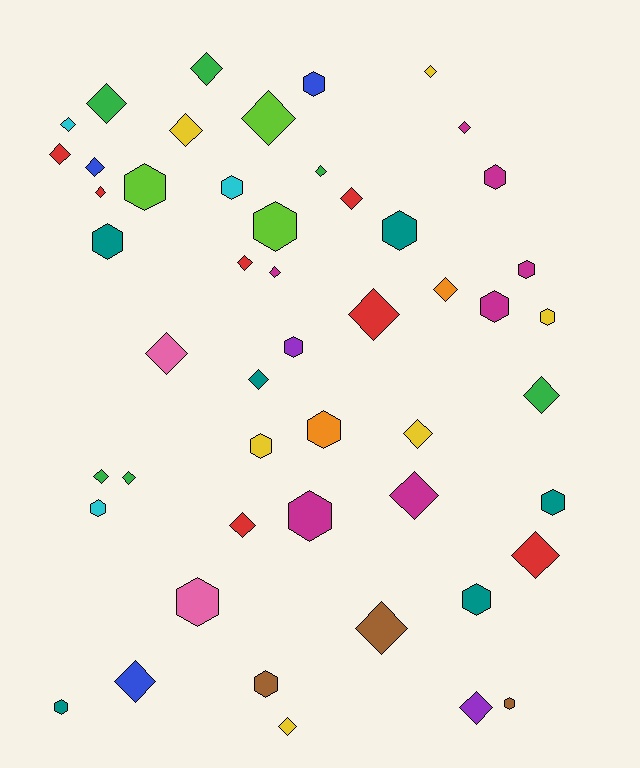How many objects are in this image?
There are 50 objects.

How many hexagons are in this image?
There are 21 hexagons.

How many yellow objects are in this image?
There are 6 yellow objects.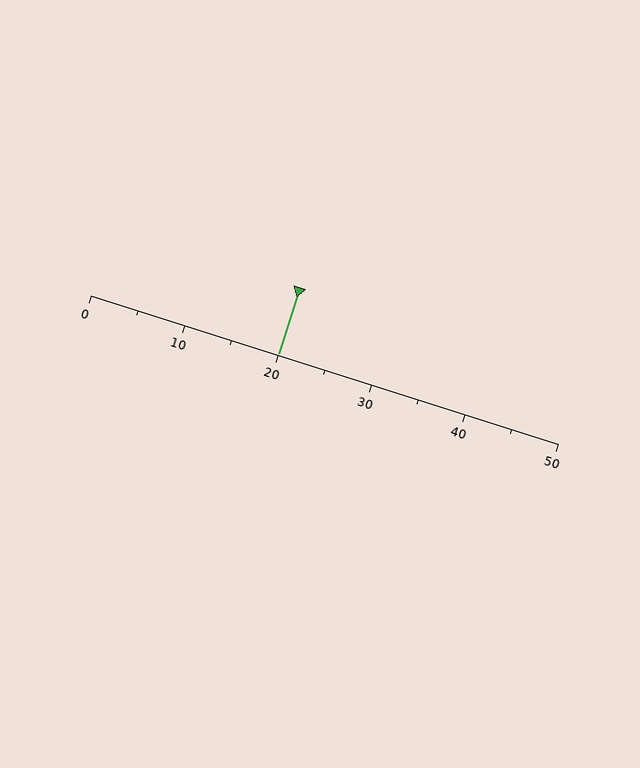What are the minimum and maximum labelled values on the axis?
The axis runs from 0 to 50.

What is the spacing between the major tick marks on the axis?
The major ticks are spaced 10 apart.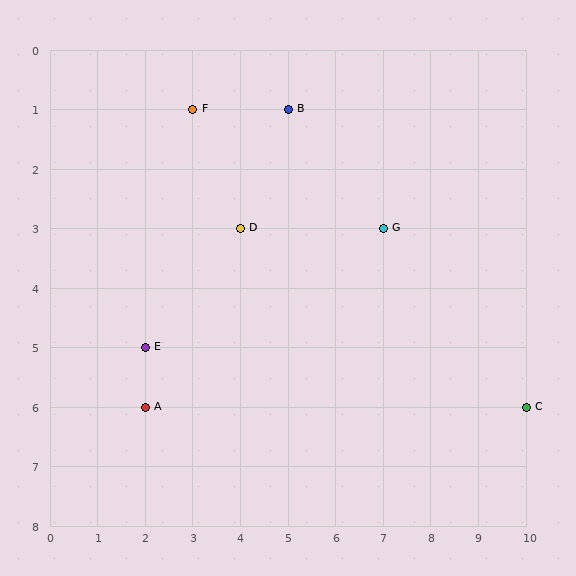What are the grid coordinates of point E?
Point E is at grid coordinates (2, 5).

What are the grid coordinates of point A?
Point A is at grid coordinates (2, 6).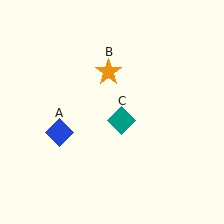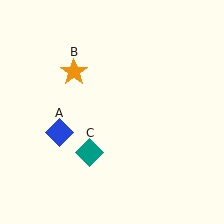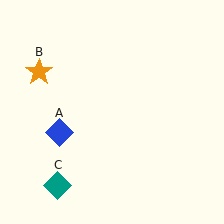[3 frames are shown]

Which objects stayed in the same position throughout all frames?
Blue diamond (object A) remained stationary.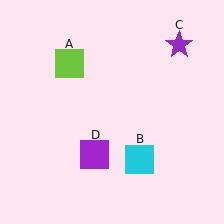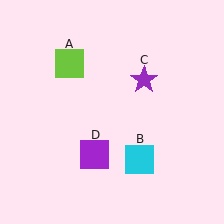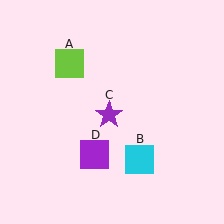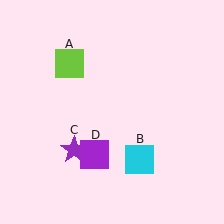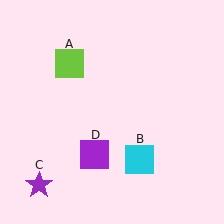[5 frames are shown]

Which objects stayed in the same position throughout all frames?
Lime square (object A) and cyan square (object B) and purple square (object D) remained stationary.